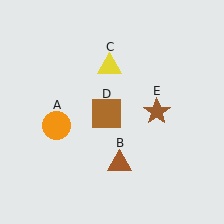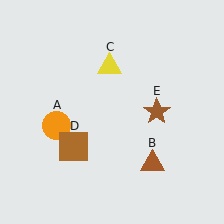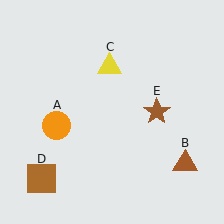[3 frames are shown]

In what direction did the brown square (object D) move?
The brown square (object D) moved down and to the left.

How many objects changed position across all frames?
2 objects changed position: brown triangle (object B), brown square (object D).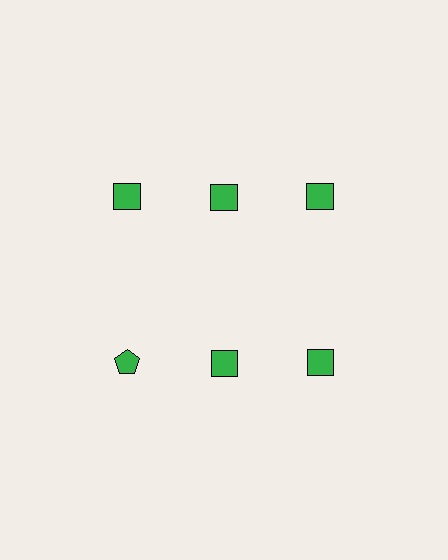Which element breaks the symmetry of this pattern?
The green pentagon in the second row, leftmost column breaks the symmetry. All other shapes are green squares.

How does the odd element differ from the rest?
It has a different shape: pentagon instead of square.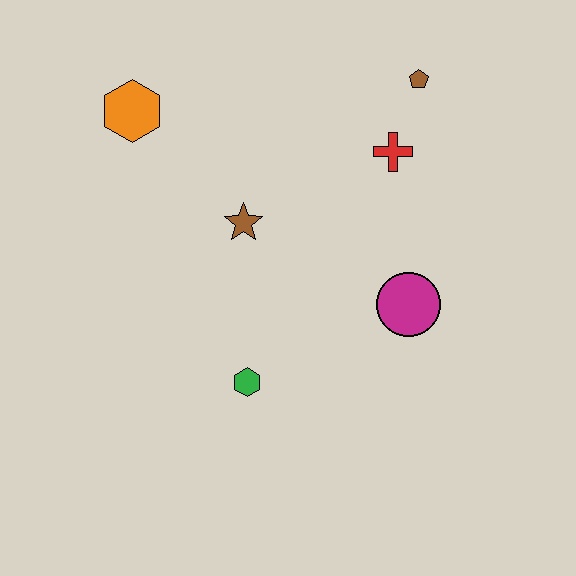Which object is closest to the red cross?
The brown pentagon is closest to the red cross.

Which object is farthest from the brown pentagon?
The green hexagon is farthest from the brown pentagon.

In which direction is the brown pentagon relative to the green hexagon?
The brown pentagon is above the green hexagon.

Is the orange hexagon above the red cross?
Yes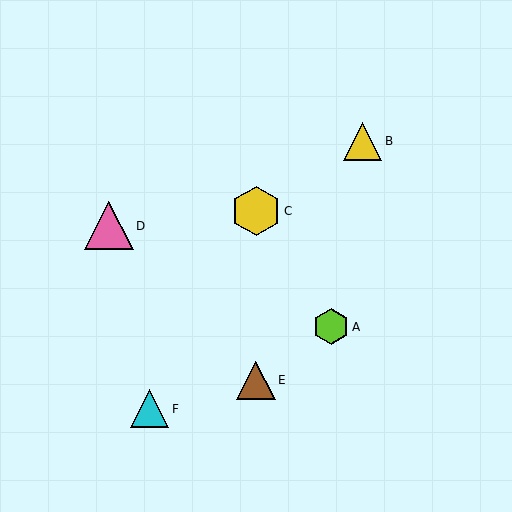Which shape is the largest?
The yellow hexagon (labeled C) is the largest.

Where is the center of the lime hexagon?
The center of the lime hexagon is at (331, 327).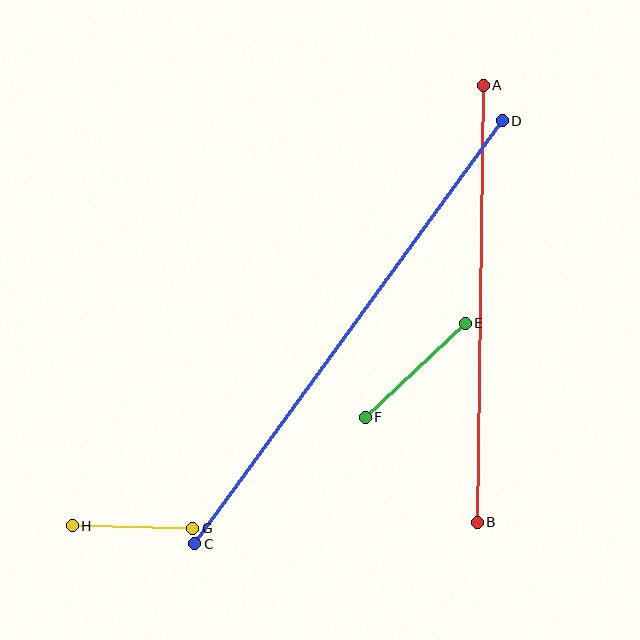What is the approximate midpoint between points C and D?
The midpoint is at approximately (349, 332) pixels.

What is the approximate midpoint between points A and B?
The midpoint is at approximately (480, 304) pixels.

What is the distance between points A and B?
The distance is approximately 437 pixels.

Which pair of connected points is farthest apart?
Points C and D are farthest apart.